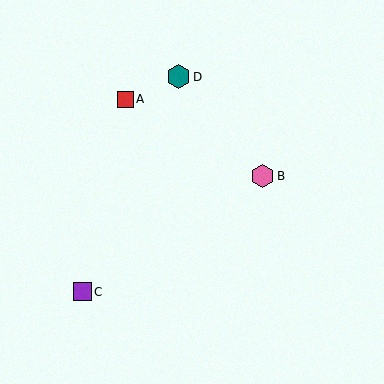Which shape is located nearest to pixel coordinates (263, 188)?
The pink hexagon (labeled B) at (263, 176) is nearest to that location.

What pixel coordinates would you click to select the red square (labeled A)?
Click at (126, 99) to select the red square A.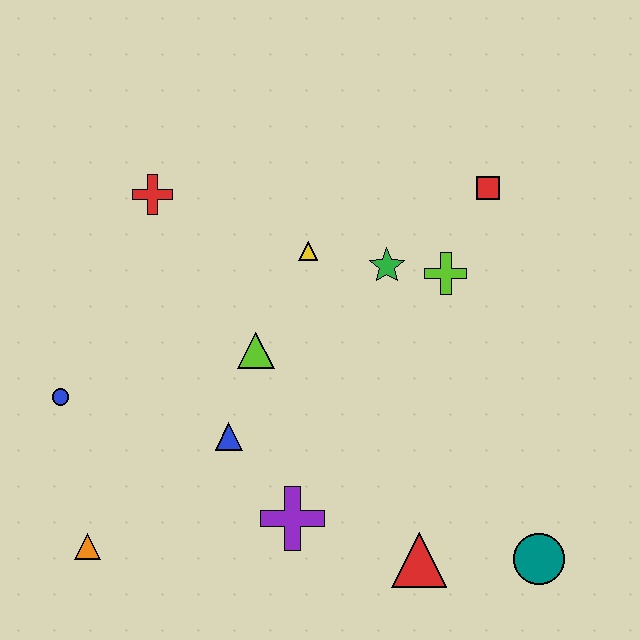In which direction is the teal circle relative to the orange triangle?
The teal circle is to the right of the orange triangle.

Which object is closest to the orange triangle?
The blue circle is closest to the orange triangle.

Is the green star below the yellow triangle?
Yes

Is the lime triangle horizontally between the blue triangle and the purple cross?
Yes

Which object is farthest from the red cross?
The teal circle is farthest from the red cross.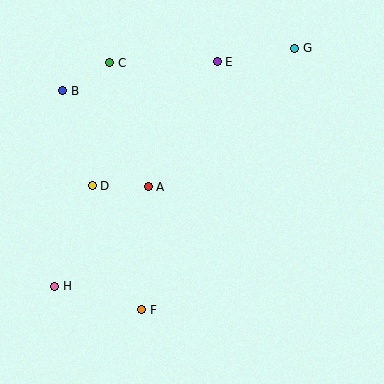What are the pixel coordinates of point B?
Point B is at (63, 91).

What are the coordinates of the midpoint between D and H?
The midpoint between D and H is at (74, 236).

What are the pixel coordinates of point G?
Point G is at (295, 48).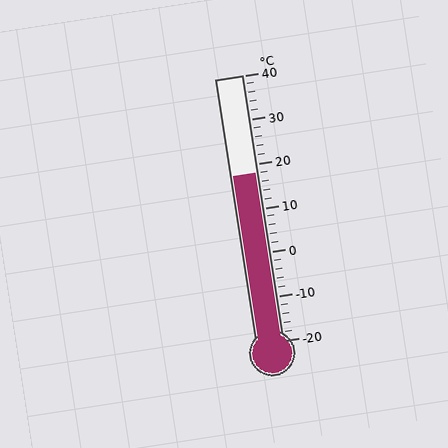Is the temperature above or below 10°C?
The temperature is above 10°C.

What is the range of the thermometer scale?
The thermometer scale ranges from -20°C to 40°C.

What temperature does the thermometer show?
The thermometer shows approximately 18°C.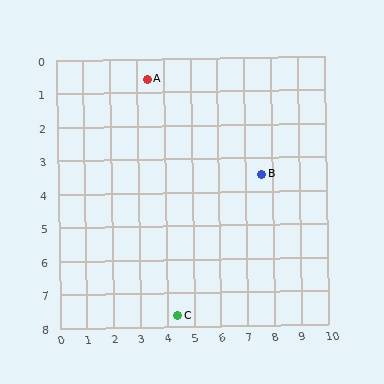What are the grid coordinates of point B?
Point B is at approximately (7.6, 3.5).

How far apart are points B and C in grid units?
Points B and C are about 5.3 grid units apart.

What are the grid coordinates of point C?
Point C is at approximately (4.4, 7.7).